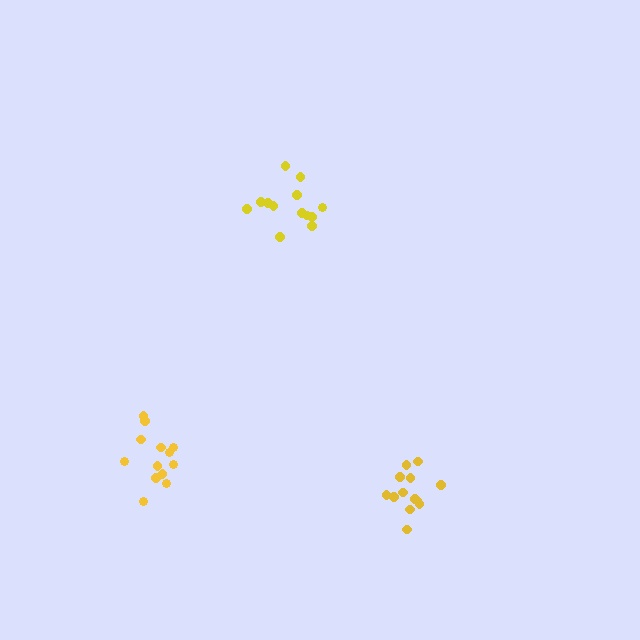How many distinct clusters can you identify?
There are 3 distinct clusters.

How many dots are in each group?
Group 1: 13 dots, Group 2: 13 dots, Group 3: 13 dots (39 total).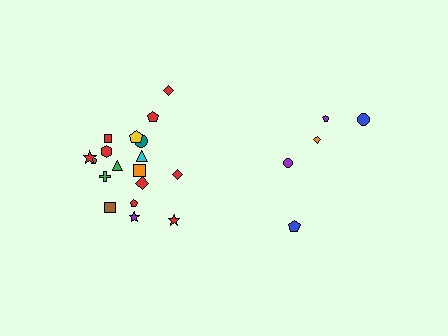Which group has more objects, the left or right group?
The left group.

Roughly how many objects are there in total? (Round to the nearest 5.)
Roughly 25 objects in total.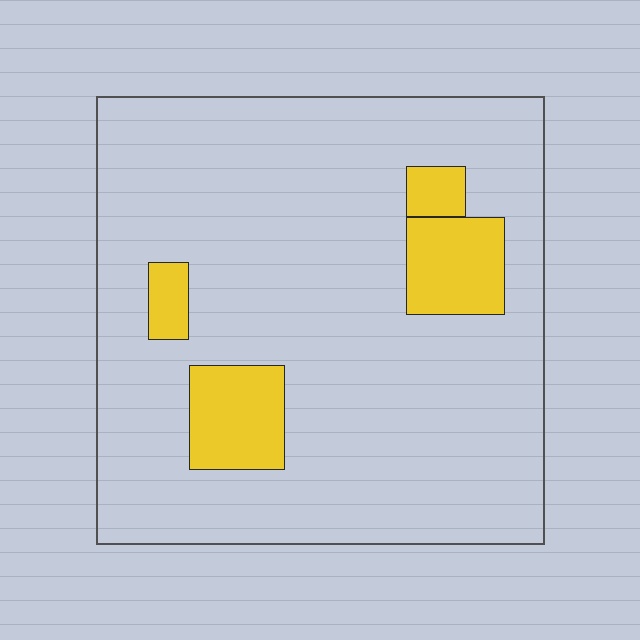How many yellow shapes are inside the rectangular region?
4.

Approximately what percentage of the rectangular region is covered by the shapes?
Approximately 15%.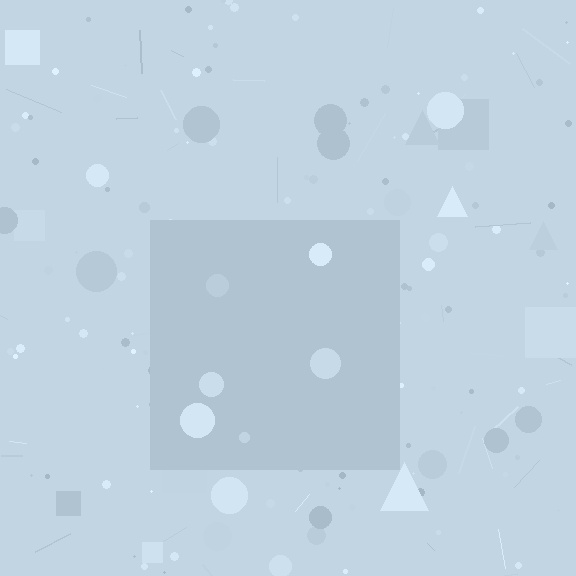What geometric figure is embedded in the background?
A square is embedded in the background.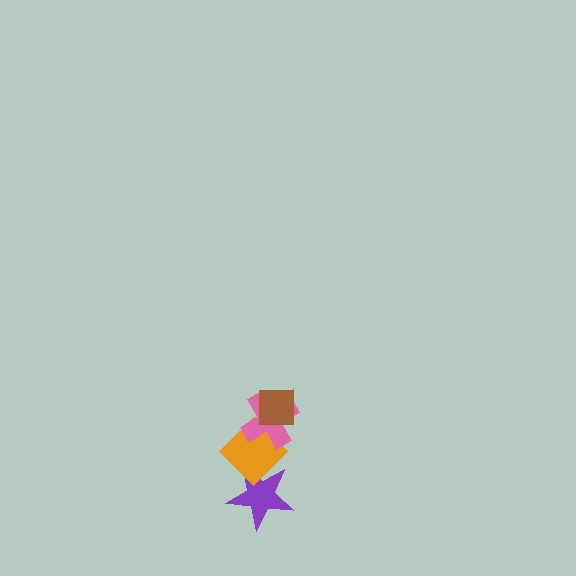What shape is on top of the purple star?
The orange diamond is on top of the purple star.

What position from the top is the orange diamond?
The orange diamond is 3rd from the top.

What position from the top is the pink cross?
The pink cross is 2nd from the top.